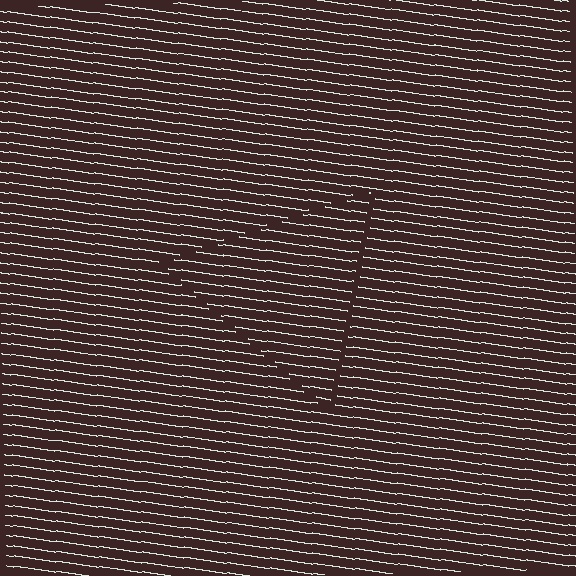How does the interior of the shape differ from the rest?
The interior of the shape contains the same grating, shifted by half a period — the contour is defined by the phase discontinuity where line-ends from the inner and outer gratings abut.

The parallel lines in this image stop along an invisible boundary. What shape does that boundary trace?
An illusory triangle. The interior of the shape contains the same grating, shifted by half a period — the contour is defined by the phase discontinuity where line-ends from the inner and outer gratings abut.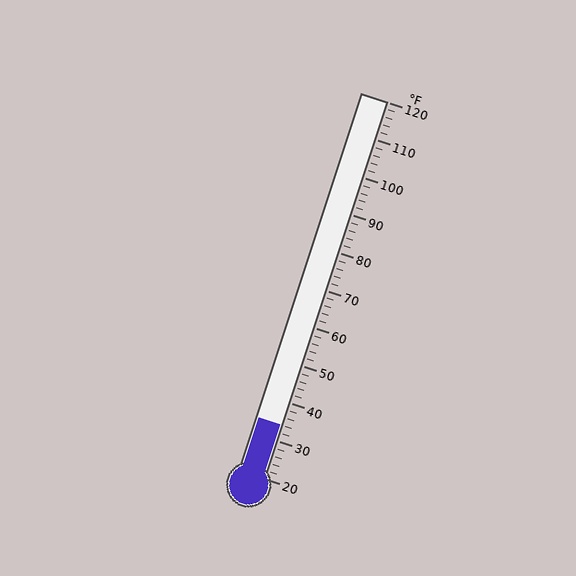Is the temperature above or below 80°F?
The temperature is below 80°F.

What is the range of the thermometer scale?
The thermometer scale ranges from 20°F to 120°F.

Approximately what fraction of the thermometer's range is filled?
The thermometer is filled to approximately 15% of its range.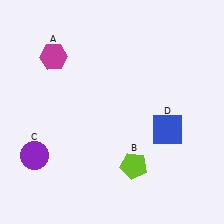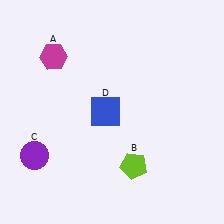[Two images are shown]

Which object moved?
The blue square (D) moved left.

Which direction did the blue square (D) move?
The blue square (D) moved left.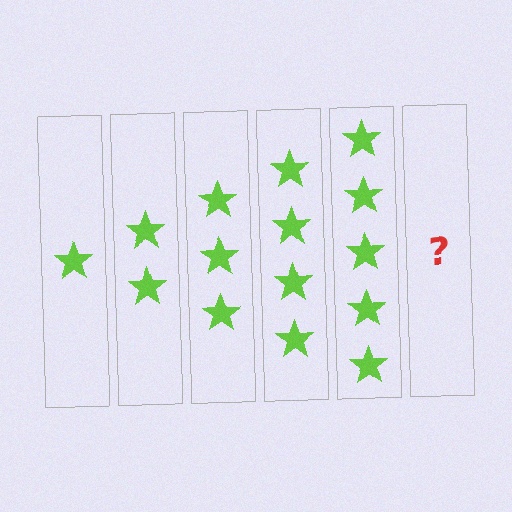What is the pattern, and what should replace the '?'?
The pattern is that each step adds one more star. The '?' should be 6 stars.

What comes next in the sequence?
The next element should be 6 stars.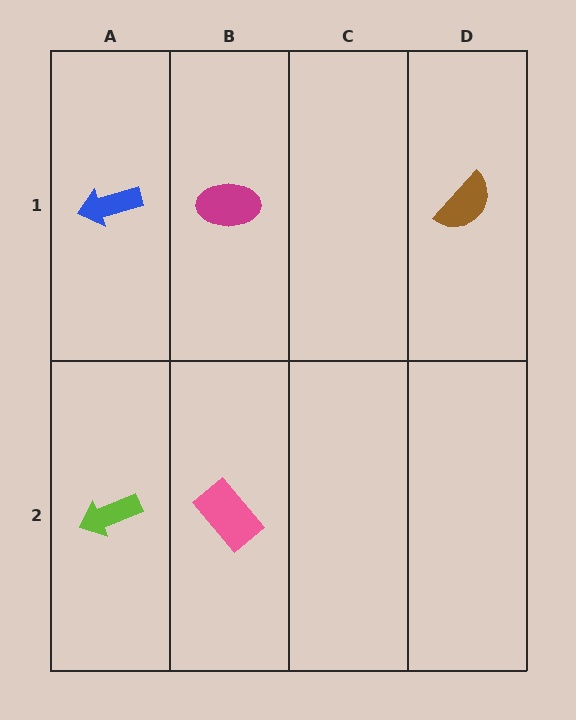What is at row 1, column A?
A blue arrow.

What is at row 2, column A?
A lime arrow.